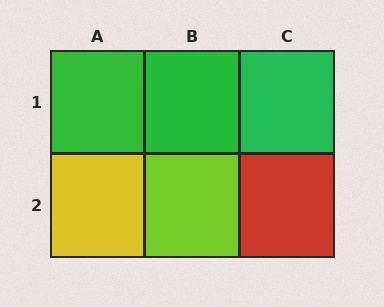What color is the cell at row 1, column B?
Green.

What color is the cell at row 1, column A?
Green.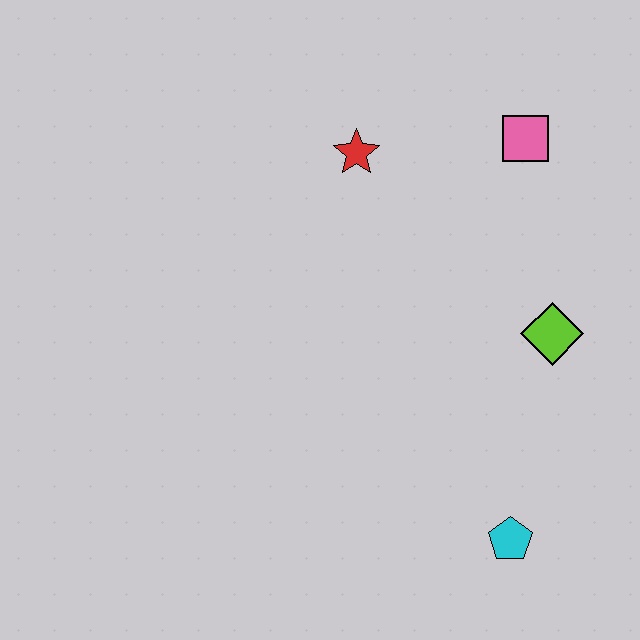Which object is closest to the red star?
The pink square is closest to the red star.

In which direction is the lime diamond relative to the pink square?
The lime diamond is below the pink square.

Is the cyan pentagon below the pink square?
Yes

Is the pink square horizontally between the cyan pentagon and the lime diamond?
Yes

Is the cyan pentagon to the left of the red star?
No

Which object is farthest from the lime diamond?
The red star is farthest from the lime diamond.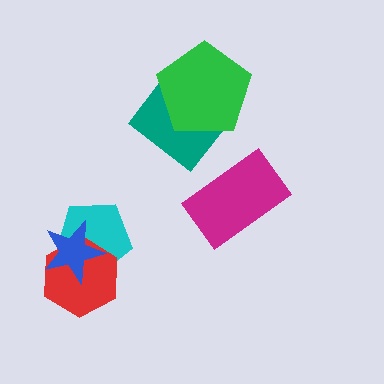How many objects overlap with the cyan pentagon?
2 objects overlap with the cyan pentagon.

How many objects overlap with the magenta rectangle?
0 objects overlap with the magenta rectangle.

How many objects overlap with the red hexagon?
2 objects overlap with the red hexagon.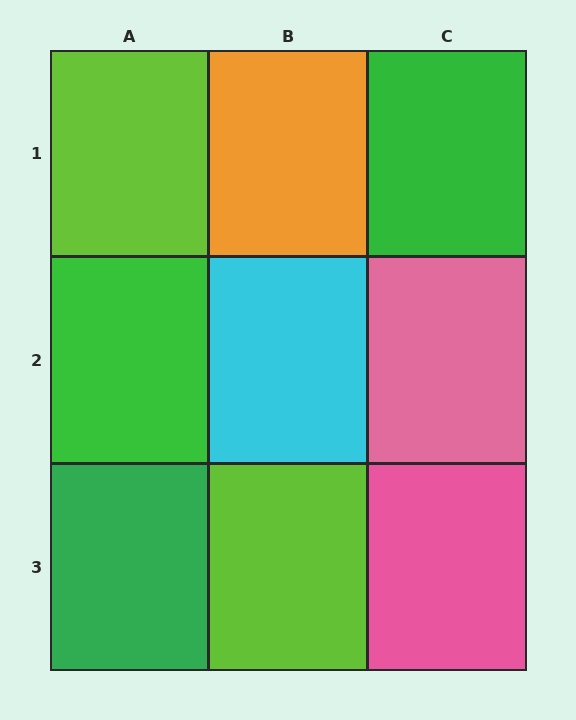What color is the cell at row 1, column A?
Lime.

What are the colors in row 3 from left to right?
Green, lime, pink.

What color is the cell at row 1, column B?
Orange.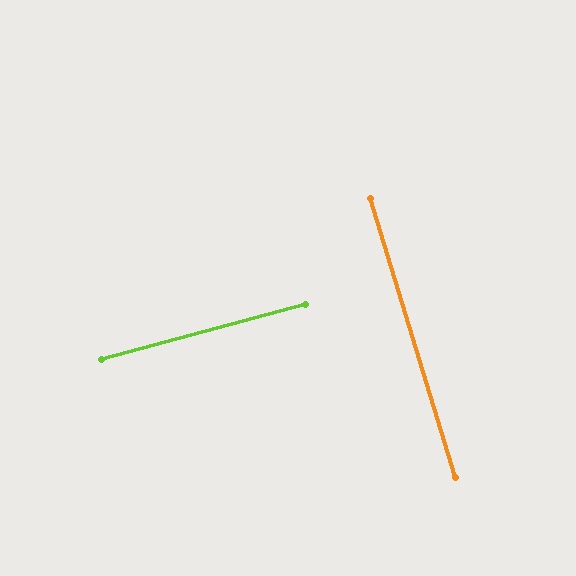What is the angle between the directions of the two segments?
Approximately 88 degrees.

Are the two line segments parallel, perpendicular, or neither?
Perpendicular — they meet at approximately 88°.